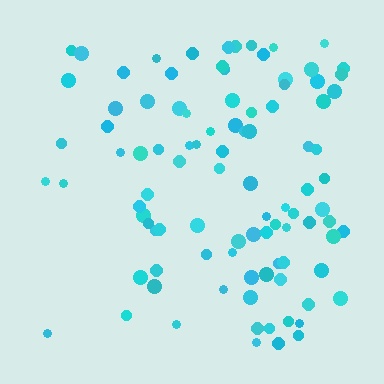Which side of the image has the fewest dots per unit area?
The left.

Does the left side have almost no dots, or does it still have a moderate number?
Still a moderate number, just noticeably fewer than the right.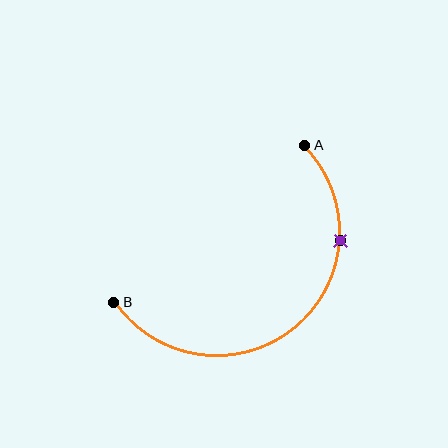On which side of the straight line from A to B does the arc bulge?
The arc bulges below and to the right of the straight line connecting A and B.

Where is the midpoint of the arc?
The arc midpoint is the point on the curve farthest from the straight line joining A and B. It sits below and to the right of that line.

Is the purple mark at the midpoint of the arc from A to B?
No. The purple mark lies on the arc but is closer to endpoint A. The arc midpoint would be at the point on the curve equidistant along the arc from both A and B.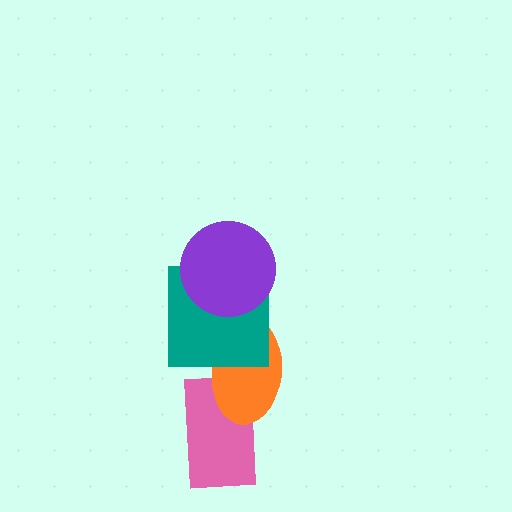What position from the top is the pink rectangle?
The pink rectangle is 4th from the top.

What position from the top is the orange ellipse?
The orange ellipse is 3rd from the top.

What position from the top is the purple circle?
The purple circle is 1st from the top.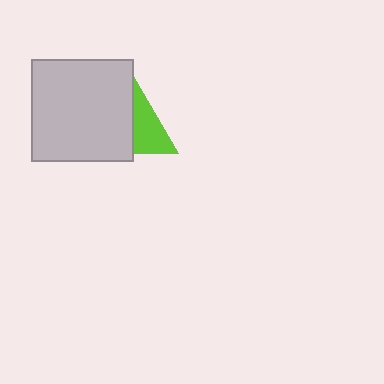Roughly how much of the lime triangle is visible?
About half of it is visible (roughly 50%).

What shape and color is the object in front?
The object in front is a light gray square.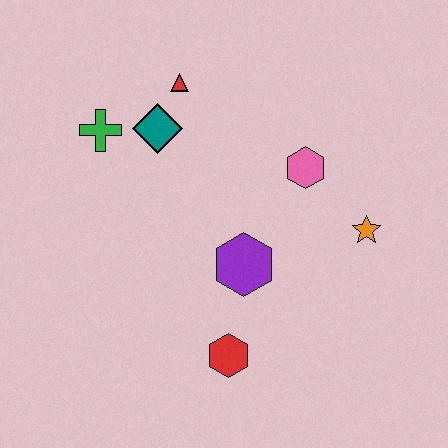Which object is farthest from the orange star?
The green cross is farthest from the orange star.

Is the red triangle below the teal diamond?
No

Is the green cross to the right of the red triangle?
No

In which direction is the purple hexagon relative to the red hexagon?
The purple hexagon is above the red hexagon.